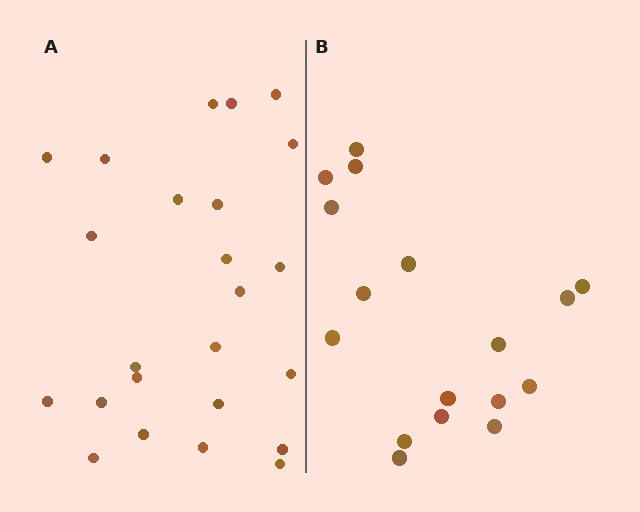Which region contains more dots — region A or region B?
Region A (the left region) has more dots.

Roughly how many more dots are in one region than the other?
Region A has roughly 8 or so more dots than region B.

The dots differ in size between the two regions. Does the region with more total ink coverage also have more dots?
No. Region B has more total ink coverage because its dots are larger, but region A actually contains more individual dots. Total area can be misleading — the number of items is what matters here.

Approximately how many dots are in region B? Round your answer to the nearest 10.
About 20 dots. (The exact count is 17, which rounds to 20.)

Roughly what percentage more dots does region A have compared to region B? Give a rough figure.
About 40% more.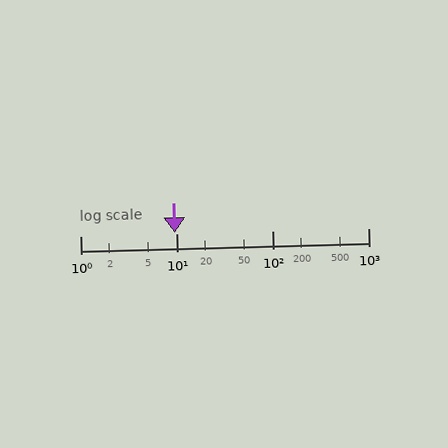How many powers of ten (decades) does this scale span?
The scale spans 3 decades, from 1 to 1000.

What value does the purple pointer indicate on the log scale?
The pointer indicates approximately 9.6.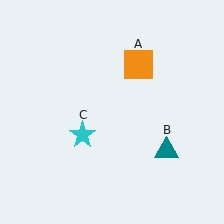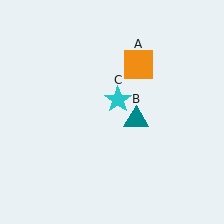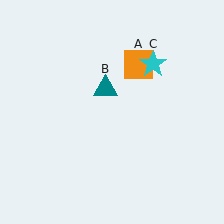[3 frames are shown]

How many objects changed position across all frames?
2 objects changed position: teal triangle (object B), cyan star (object C).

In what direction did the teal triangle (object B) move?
The teal triangle (object B) moved up and to the left.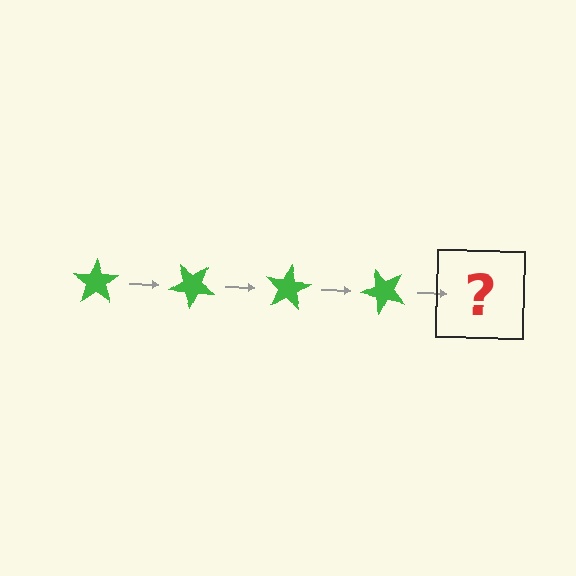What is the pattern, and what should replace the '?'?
The pattern is that the star rotates 40 degrees each step. The '?' should be a green star rotated 160 degrees.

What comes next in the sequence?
The next element should be a green star rotated 160 degrees.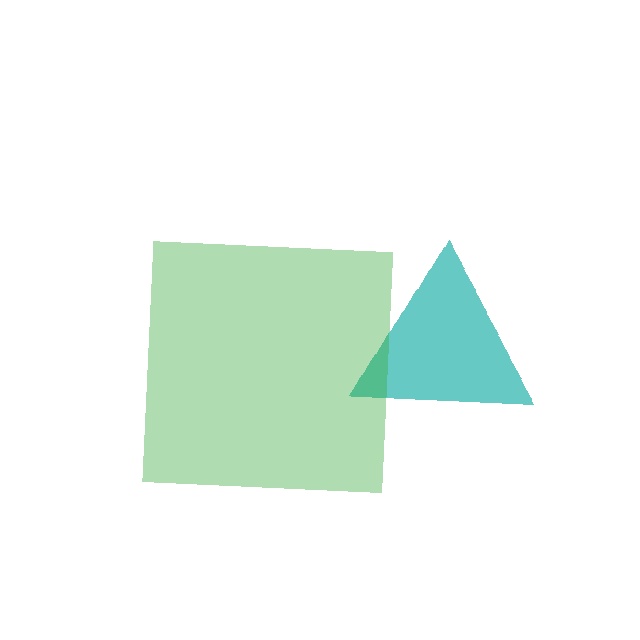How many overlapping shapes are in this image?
There are 2 overlapping shapes in the image.